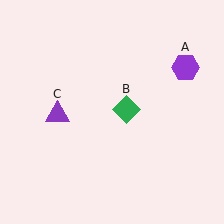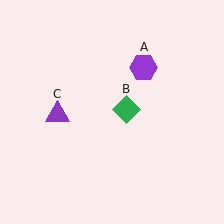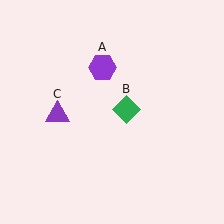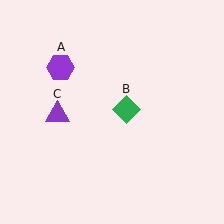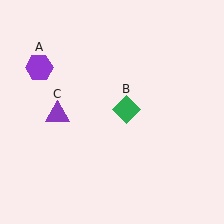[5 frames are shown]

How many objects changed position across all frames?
1 object changed position: purple hexagon (object A).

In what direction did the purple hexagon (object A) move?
The purple hexagon (object A) moved left.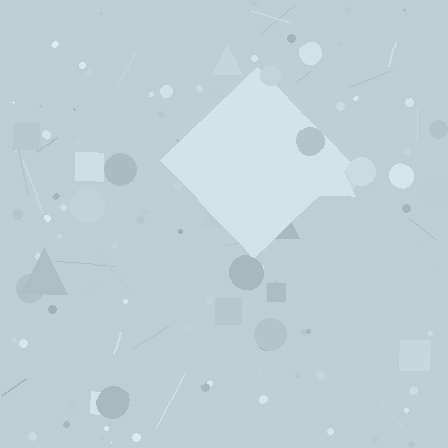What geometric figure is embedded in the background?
A diamond is embedded in the background.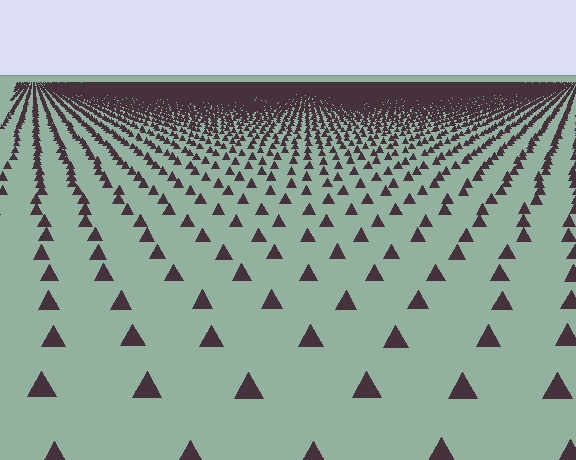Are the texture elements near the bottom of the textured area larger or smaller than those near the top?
Larger. Near the bottom, elements are closer to the viewer and appear at a bigger on-screen size.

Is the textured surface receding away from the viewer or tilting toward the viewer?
The surface is receding away from the viewer. Texture elements get smaller and denser toward the top.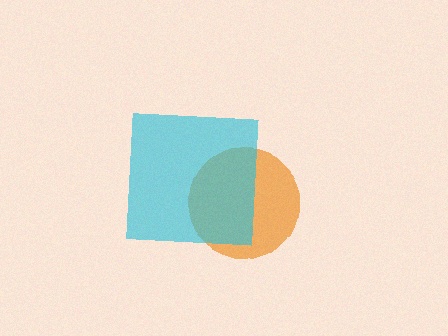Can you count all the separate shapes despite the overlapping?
Yes, there are 2 separate shapes.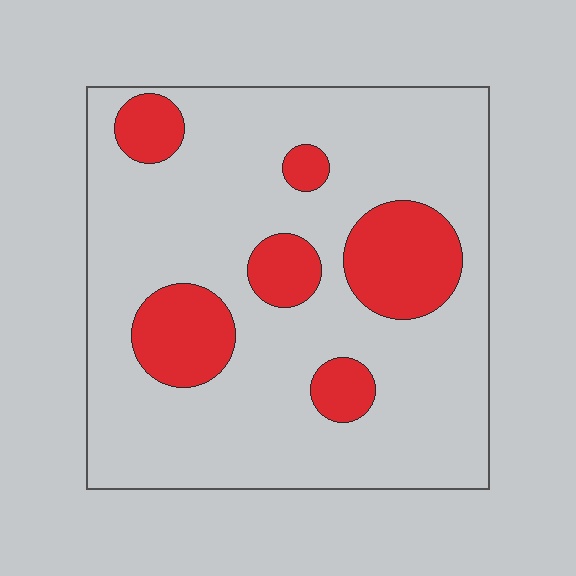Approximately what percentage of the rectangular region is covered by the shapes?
Approximately 20%.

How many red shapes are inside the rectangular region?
6.